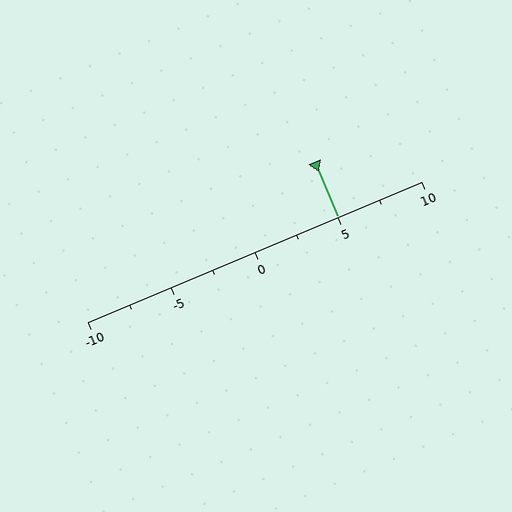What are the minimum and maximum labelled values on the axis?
The axis runs from -10 to 10.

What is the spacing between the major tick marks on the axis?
The major ticks are spaced 5 apart.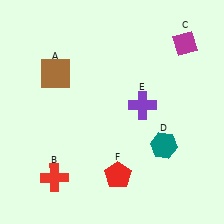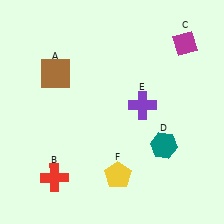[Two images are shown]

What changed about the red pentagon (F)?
In Image 1, F is red. In Image 2, it changed to yellow.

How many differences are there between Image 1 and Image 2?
There is 1 difference between the two images.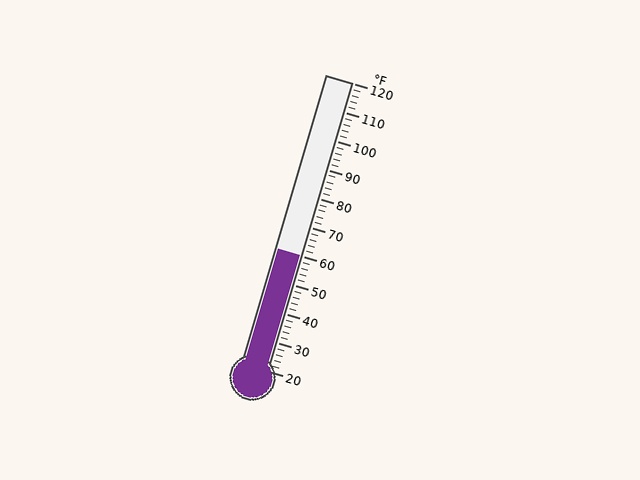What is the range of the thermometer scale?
The thermometer scale ranges from 20°F to 120°F.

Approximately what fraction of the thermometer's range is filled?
The thermometer is filled to approximately 40% of its range.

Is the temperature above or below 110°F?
The temperature is below 110°F.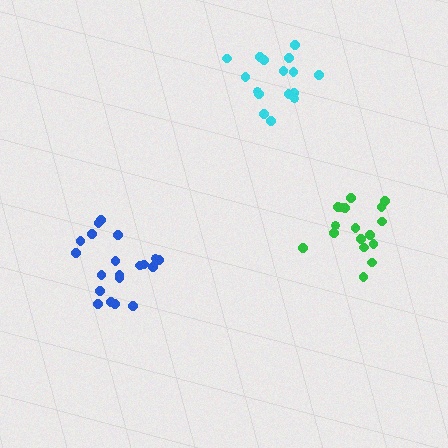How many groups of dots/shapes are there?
There are 3 groups.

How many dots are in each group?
Group 1: 17 dots, Group 2: 16 dots, Group 3: 20 dots (53 total).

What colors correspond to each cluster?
The clusters are colored: green, cyan, blue.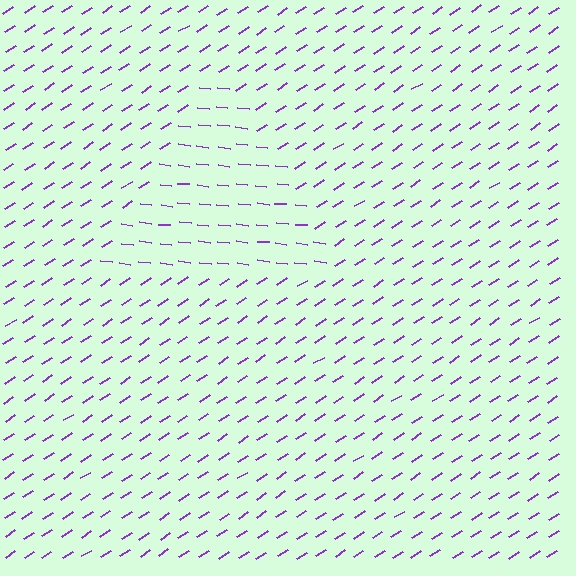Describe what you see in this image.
The image is filled with small purple line segments. A triangle region in the image has lines oriented differently from the surrounding lines, creating a visible texture boundary.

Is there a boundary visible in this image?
Yes, there is a texture boundary formed by a change in line orientation.